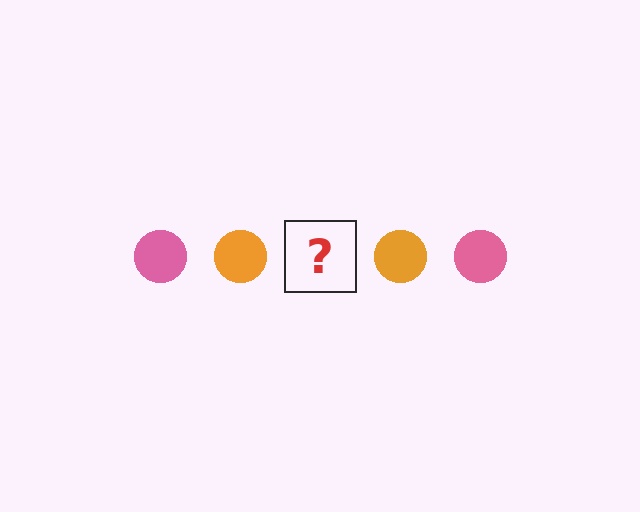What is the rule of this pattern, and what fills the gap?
The rule is that the pattern cycles through pink, orange circles. The gap should be filled with a pink circle.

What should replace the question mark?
The question mark should be replaced with a pink circle.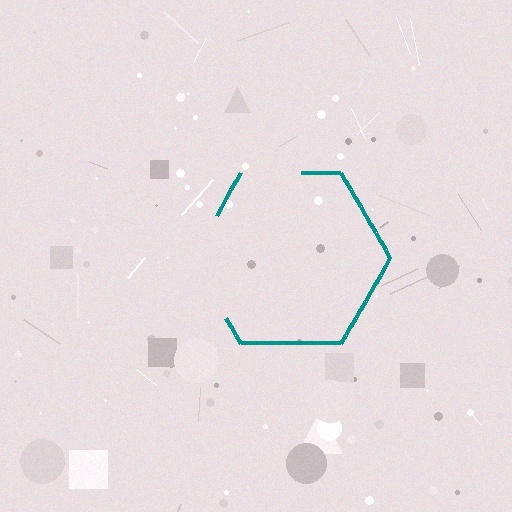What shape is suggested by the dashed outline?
The dashed outline suggests a hexagon.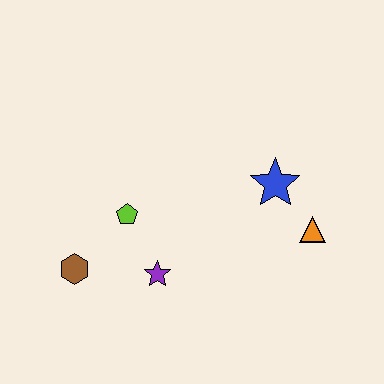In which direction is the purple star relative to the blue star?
The purple star is to the left of the blue star.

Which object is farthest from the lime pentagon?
The orange triangle is farthest from the lime pentagon.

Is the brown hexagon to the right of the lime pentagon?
No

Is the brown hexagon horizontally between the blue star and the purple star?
No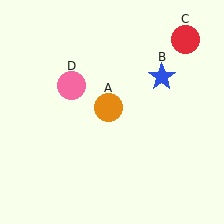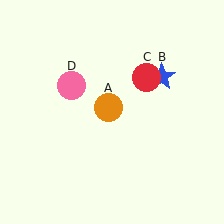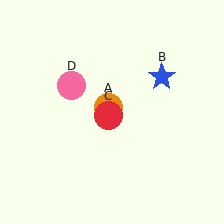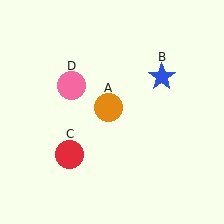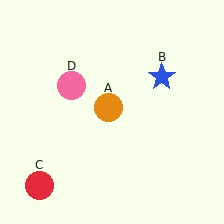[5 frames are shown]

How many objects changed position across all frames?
1 object changed position: red circle (object C).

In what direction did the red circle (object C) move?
The red circle (object C) moved down and to the left.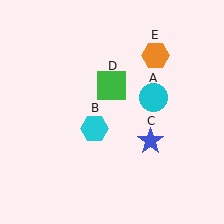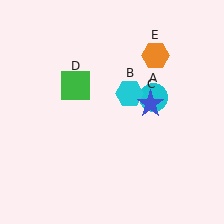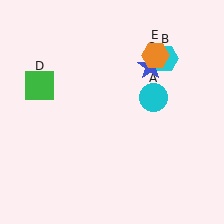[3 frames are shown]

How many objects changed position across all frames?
3 objects changed position: cyan hexagon (object B), blue star (object C), green square (object D).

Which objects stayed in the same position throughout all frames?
Cyan circle (object A) and orange hexagon (object E) remained stationary.